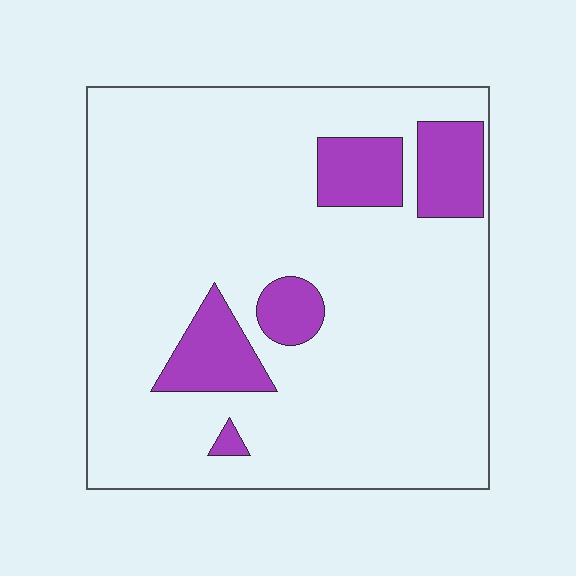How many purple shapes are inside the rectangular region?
5.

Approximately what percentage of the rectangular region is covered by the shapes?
Approximately 15%.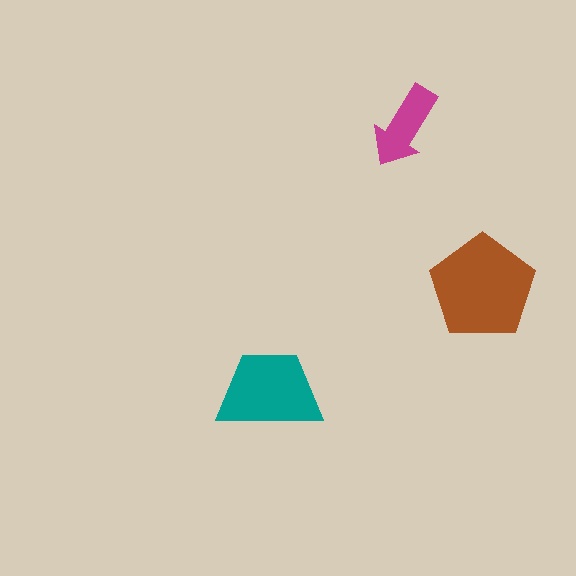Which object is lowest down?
The teal trapezoid is bottommost.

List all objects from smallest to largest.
The magenta arrow, the teal trapezoid, the brown pentagon.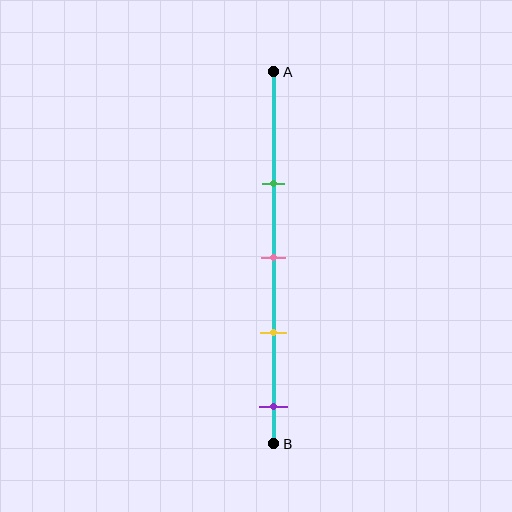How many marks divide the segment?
There are 4 marks dividing the segment.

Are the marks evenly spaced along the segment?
Yes, the marks are approximately evenly spaced.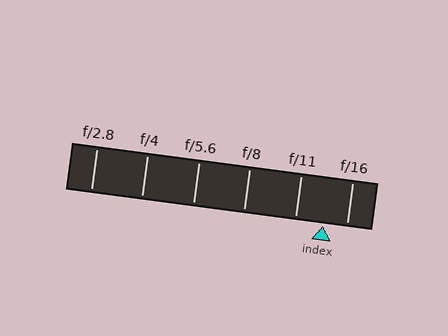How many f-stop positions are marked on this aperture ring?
There are 6 f-stop positions marked.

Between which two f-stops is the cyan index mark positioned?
The index mark is between f/11 and f/16.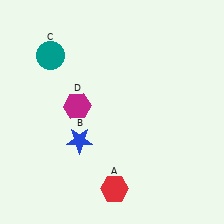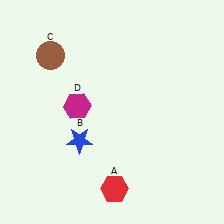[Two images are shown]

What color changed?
The circle (C) changed from teal in Image 1 to brown in Image 2.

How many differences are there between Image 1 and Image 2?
There is 1 difference between the two images.